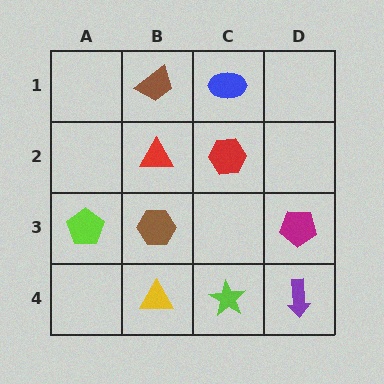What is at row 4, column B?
A yellow triangle.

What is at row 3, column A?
A lime pentagon.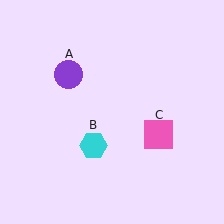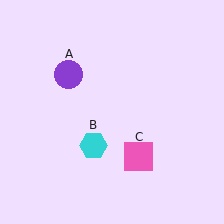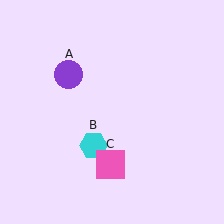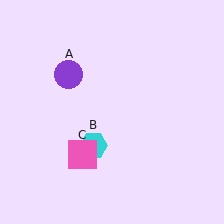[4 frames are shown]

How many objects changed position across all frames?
1 object changed position: pink square (object C).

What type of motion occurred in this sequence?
The pink square (object C) rotated clockwise around the center of the scene.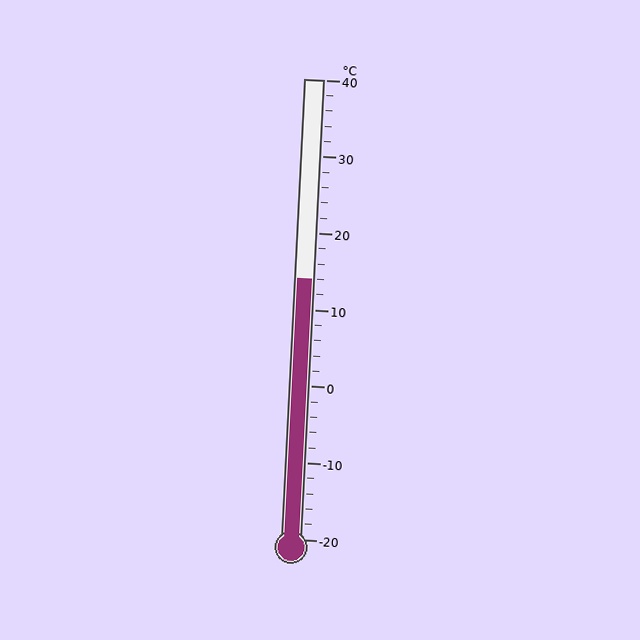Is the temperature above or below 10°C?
The temperature is above 10°C.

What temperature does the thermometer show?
The thermometer shows approximately 14°C.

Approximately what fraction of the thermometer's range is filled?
The thermometer is filled to approximately 55% of its range.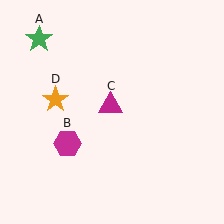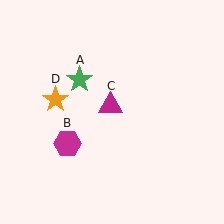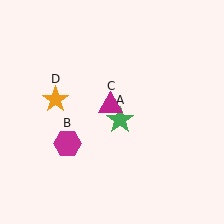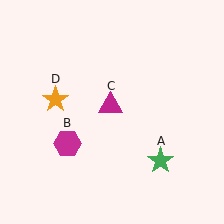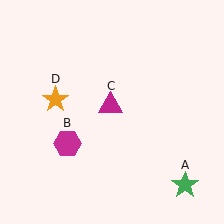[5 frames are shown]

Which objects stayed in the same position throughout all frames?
Magenta hexagon (object B) and magenta triangle (object C) and orange star (object D) remained stationary.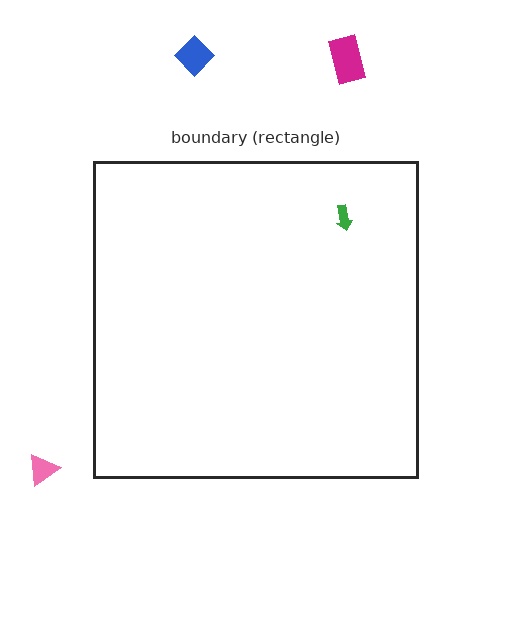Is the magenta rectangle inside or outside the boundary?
Outside.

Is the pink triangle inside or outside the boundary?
Outside.